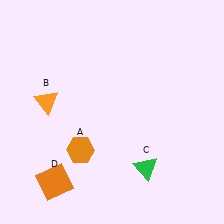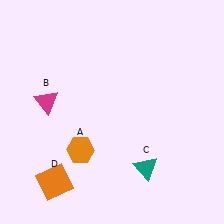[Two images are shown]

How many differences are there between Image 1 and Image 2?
There are 2 differences between the two images.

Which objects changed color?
B changed from orange to magenta. C changed from green to teal.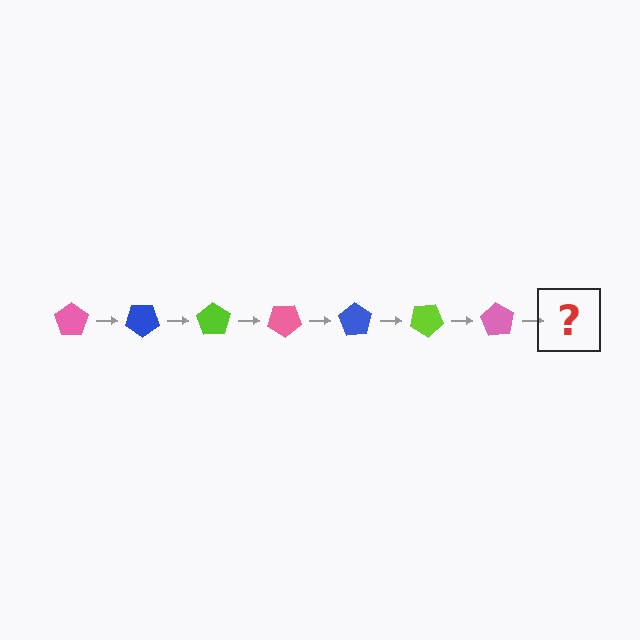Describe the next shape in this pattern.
It should be a blue pentagon, rotated 245 degrees from the start.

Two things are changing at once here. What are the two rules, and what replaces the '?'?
The two rules are that it rotates 35 degrees each step and the color cycles through pink, blue, and lime. The '?' should be a blue pentagon, rotated 245 degrees from the start.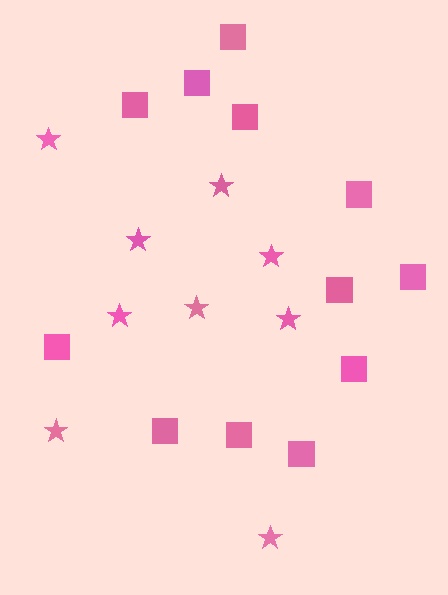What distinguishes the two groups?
There are 2 groups: one group of stars (9) and one group of squares (12).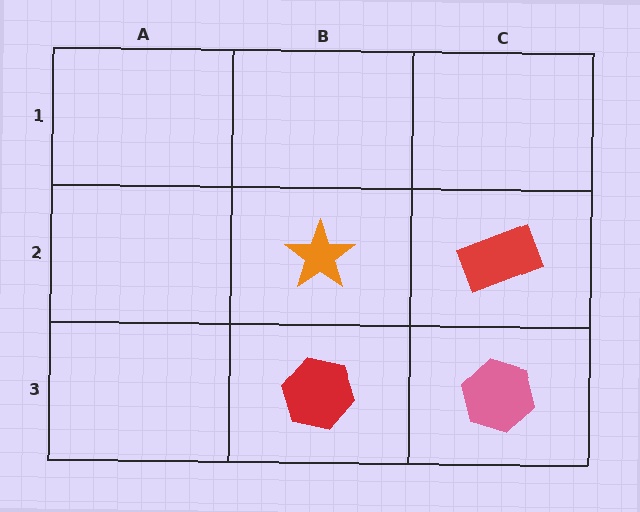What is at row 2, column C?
A red rectangle.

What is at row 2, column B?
An orange star.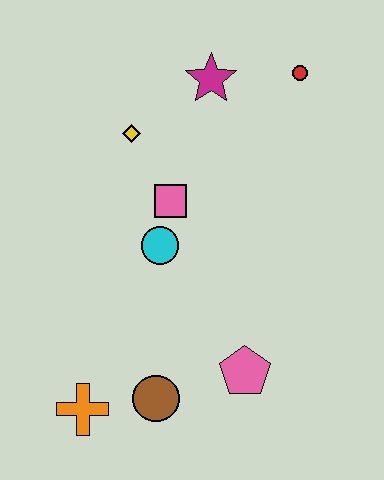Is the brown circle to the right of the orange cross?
Yes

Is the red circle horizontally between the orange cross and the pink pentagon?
No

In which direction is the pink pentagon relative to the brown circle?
The pink pentagon is to the right of the brown circle.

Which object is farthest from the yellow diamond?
The orange cross is farthest from the yellow diamond.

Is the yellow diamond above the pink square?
Yes